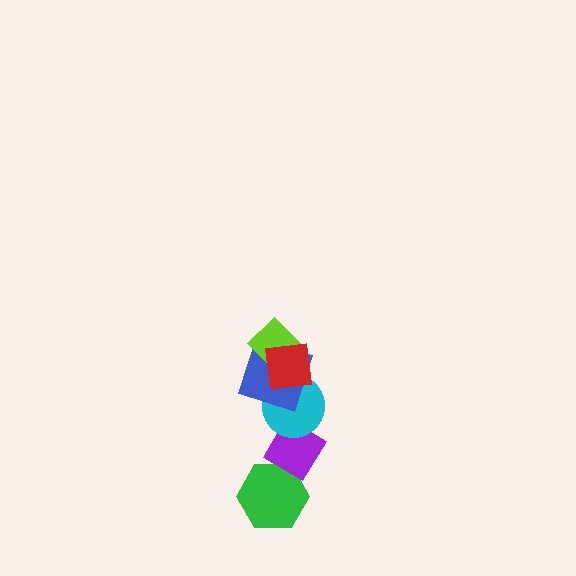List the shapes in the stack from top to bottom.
From top to bottom: the red square, the lime diamond, the blue square, the cyan circle, the purple diamond, the green hexagon.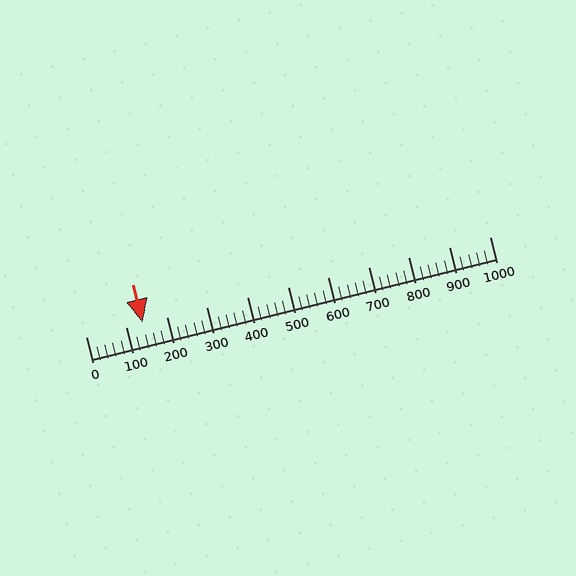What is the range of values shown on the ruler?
The ruler shows values from 0 to 1000.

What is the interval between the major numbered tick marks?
The major tick marks are spaced 100 units apart.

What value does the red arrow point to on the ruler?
The red arrow points to approximately 140.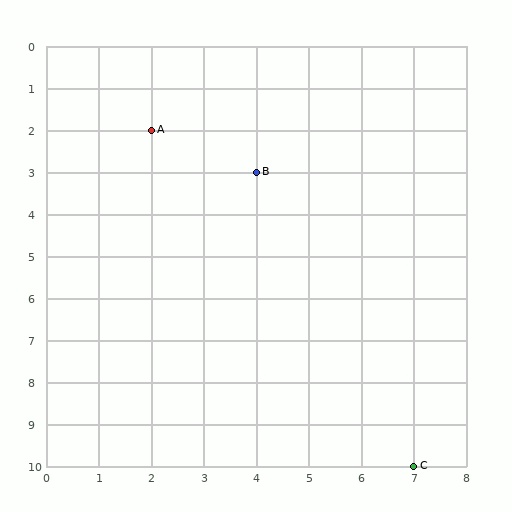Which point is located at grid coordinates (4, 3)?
Point B is at (4, 3).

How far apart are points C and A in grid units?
Points C and A are 5 columns and 8 rows apart (about 9.4 grid units diagonally).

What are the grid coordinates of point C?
Point C is at grid coordinates (7, 10).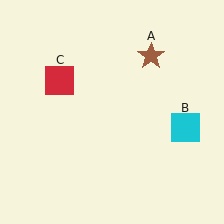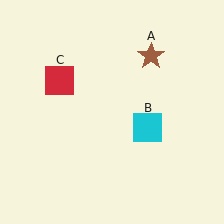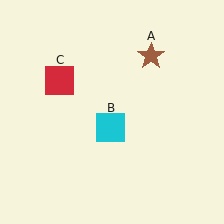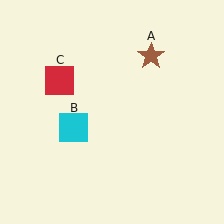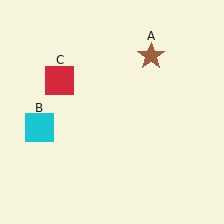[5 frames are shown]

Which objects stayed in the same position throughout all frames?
Brown star (object A) and red square (object C) remained stationary.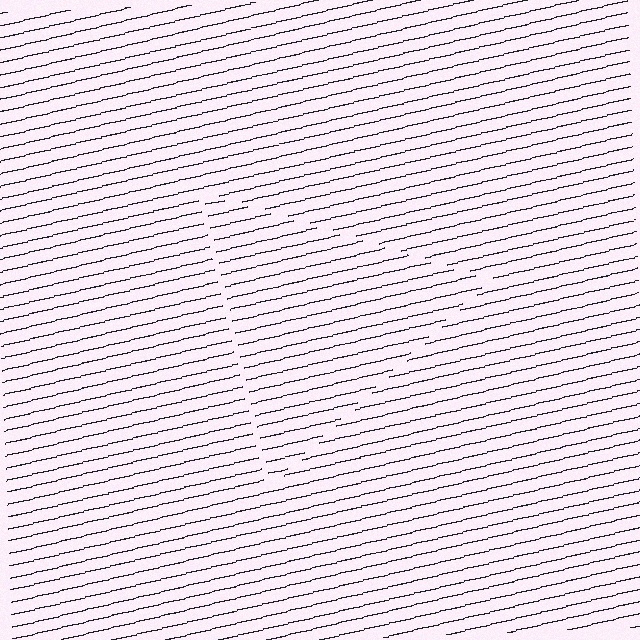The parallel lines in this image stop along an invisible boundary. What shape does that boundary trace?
An illusory triangle. The interior of the shape contains the same grating, shifted by half a period — the contour is defined by the phase discontinuity where line-ends from the inner and outer gratings abut.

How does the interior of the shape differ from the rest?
The interior of the shape contains the same grating, shifted by half a period — the contour is defined by the phase discontinuity where line-ends from the inner and outer gratings abut.